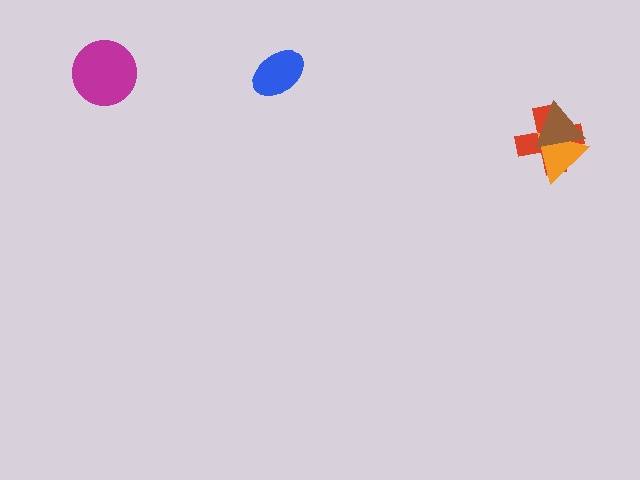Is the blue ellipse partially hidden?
No, no other shape covers it.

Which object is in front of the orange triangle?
The brown triangle is in front of the orange triangle.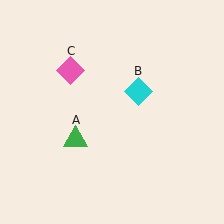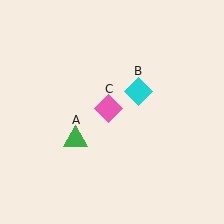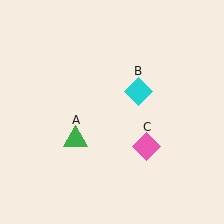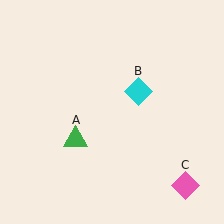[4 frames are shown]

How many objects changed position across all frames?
1 object changed position: pink diamond (object C).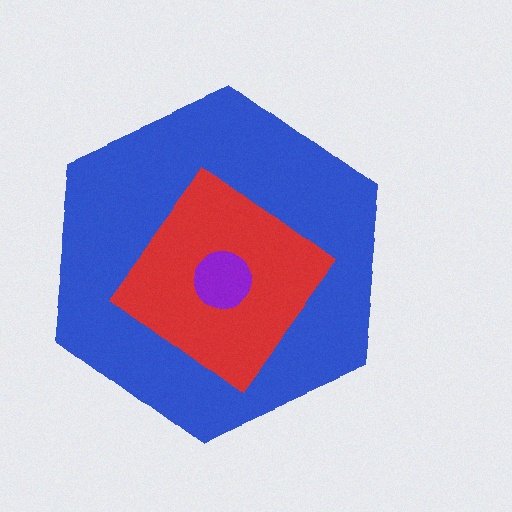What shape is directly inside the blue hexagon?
The red diamond.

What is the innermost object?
The purple circle.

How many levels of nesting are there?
3.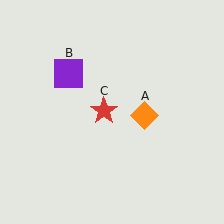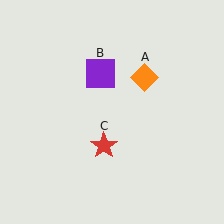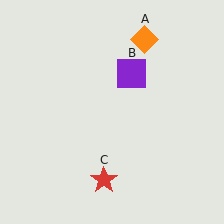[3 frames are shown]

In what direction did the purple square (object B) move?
The purple square (object B) moved right.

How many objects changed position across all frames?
3 objects changed position: orange diamond (object A), purple square (object B), red star (object C).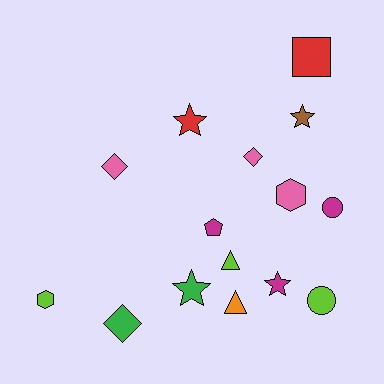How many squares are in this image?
There is 1 square.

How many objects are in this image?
There are 15 objects.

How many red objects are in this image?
There are 2 red objects.